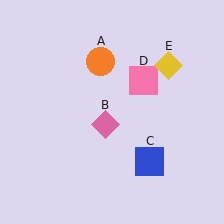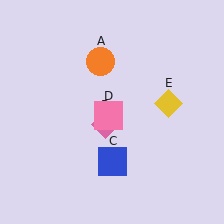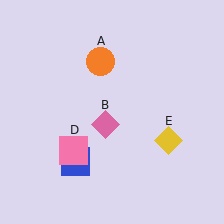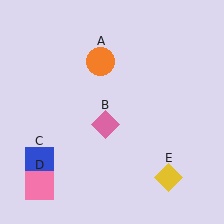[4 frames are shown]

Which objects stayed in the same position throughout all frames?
Orange circle (object A) and pink diamond (object B) remained stationary.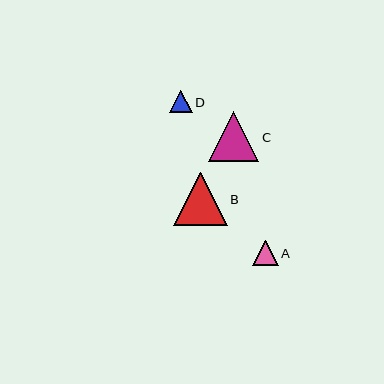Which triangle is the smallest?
Triangle D is the smallest with a size of approximately 22 pixels.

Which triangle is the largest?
Triangle B is the largest with a size of approximately 53 pixels.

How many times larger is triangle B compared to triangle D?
Triangle B is approximately 2.4 times the size of triangle D.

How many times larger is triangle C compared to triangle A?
Triangle C is approximately 2.0 times the size of triangle A.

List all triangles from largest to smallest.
From largest to smallest: B, C, A, D.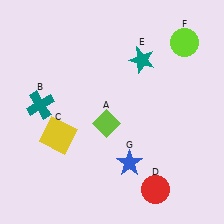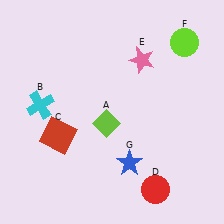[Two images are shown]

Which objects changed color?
B changed from teal to cyan. C changed from yellow to red. E changed from teal to pink.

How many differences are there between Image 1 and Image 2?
There are 3 differences between the two images.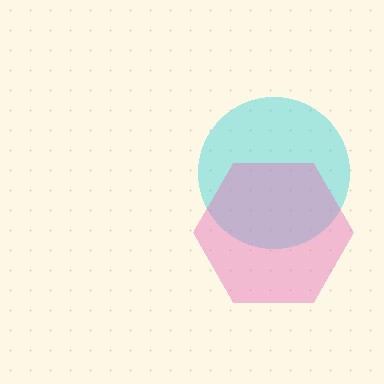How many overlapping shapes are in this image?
There are 2 overlapping shapes in the image.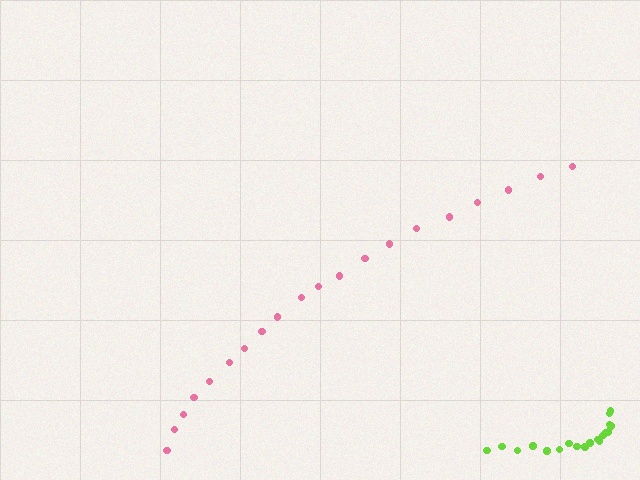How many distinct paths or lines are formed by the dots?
There are 2 distinct paths.